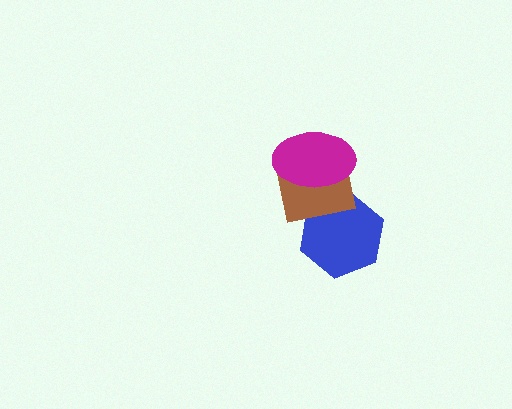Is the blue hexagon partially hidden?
Yes, it is partially covered by another shape.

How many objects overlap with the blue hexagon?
1 object overlaps with the blue hexagon.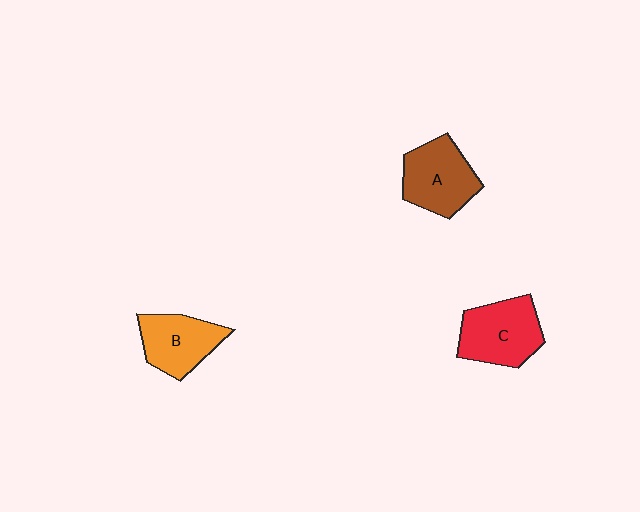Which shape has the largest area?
Shape C (red).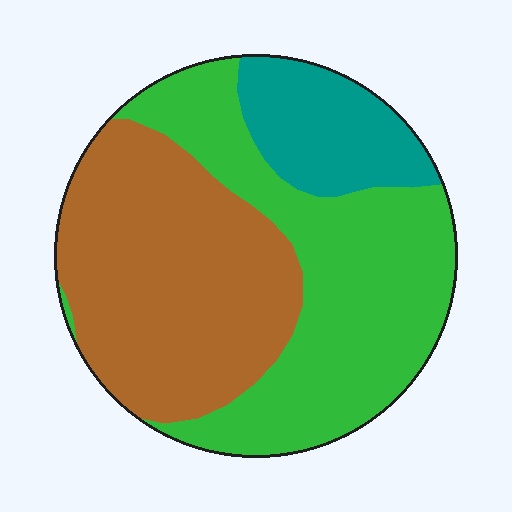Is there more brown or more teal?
Brown.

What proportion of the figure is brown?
Brown takes up between a third and a half of the figure.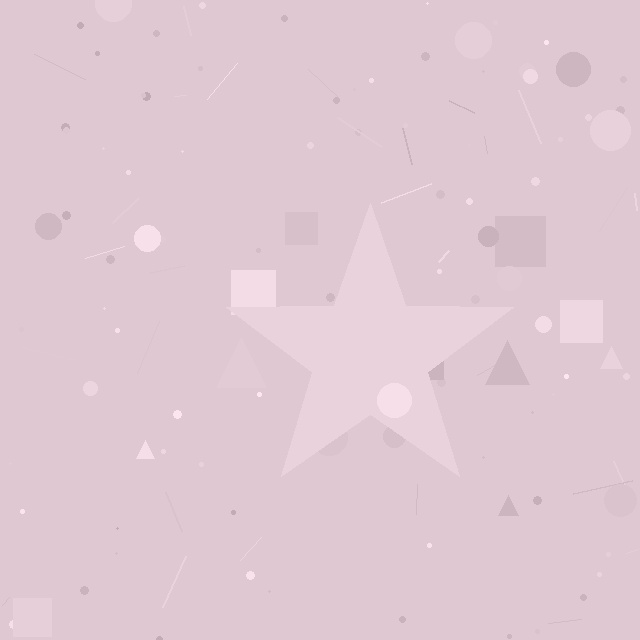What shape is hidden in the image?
A star is hidden in the image.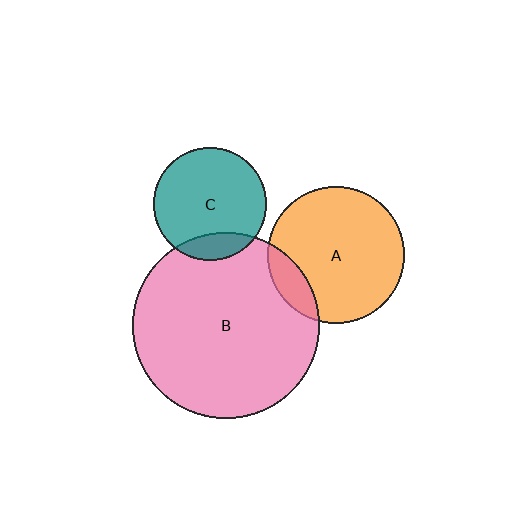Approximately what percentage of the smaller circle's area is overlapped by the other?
Approximately 15%.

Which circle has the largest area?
Circle B (pink).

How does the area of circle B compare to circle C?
Approximately 2.7 times.